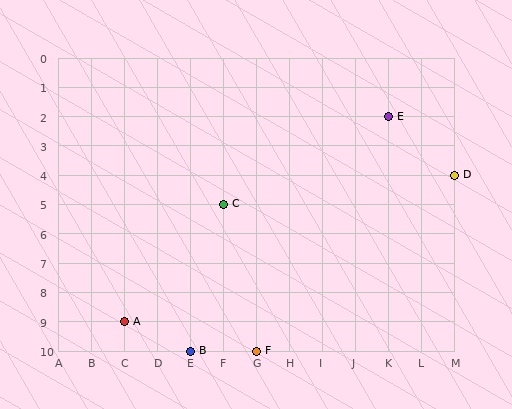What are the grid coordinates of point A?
Point A is at grid coordinates (C, 9).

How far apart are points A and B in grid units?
Points A and B are 2 columns and 1 row apart (about 2.2 grid units diagonally).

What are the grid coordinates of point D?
Point D is at grid coordinates (M, 4).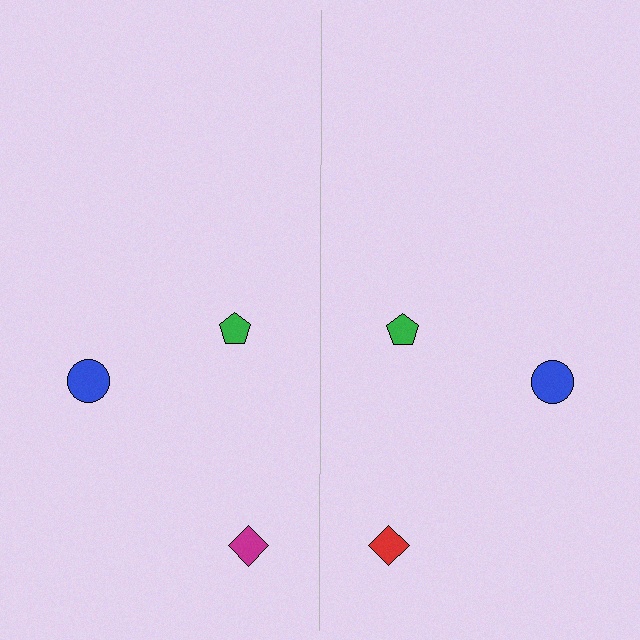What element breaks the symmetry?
The red diamond on the right side breaks the symmetry — its mirror counterpart is magenta.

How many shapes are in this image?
There are 6 shapes in this image.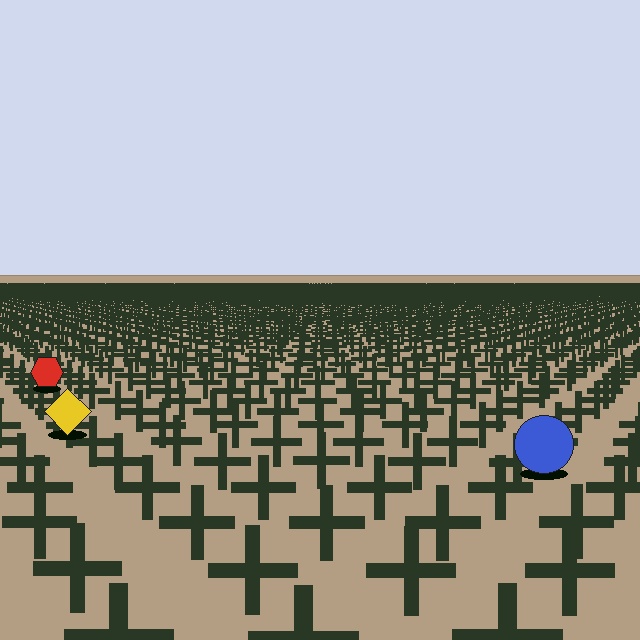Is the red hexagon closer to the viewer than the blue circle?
No. The blue circle is closer — you can tell from the texture gradient: the ground texture is coarser near it.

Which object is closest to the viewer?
The blue circle is closest. The texture marks near it are larger and more spread out.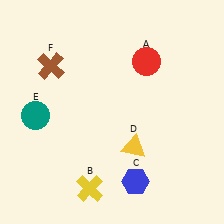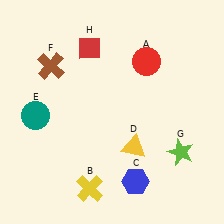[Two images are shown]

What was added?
A lime star (G), a red diamond (H) were added in Image 2.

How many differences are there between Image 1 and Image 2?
There are 2 differences between the two images.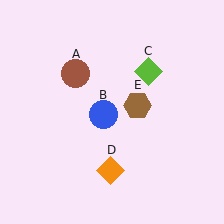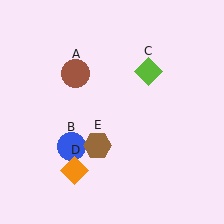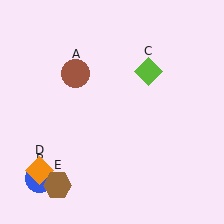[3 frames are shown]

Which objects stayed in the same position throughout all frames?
Brown circle (object A) and lime diamond (object C) remained stationary.